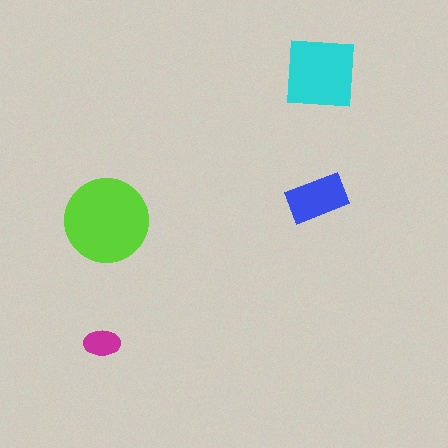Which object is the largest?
The lime circle.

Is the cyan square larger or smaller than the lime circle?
Smaller.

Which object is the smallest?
The magenta ellipse.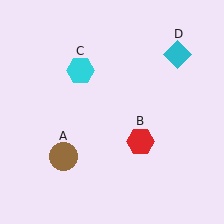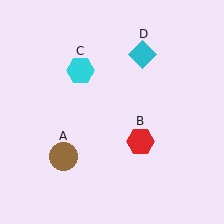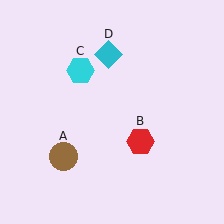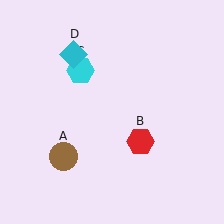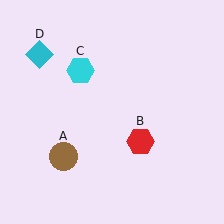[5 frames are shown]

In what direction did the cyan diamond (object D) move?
The cyan diamond (object D) moved left.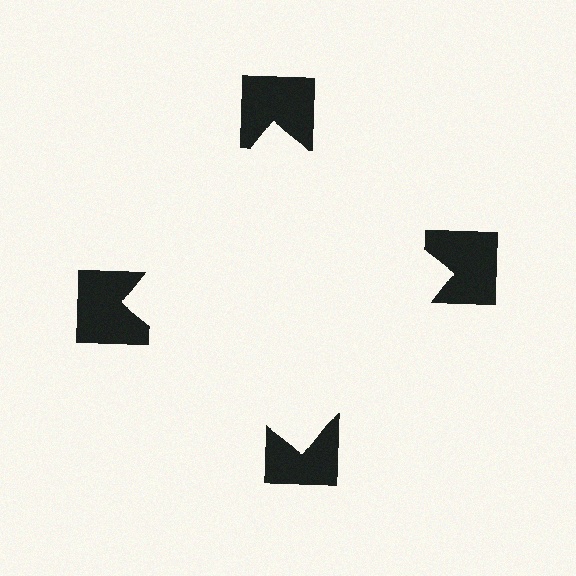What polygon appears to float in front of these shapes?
An illusory square — its edges are inferred from the aligned wedge cuts in the notched squares, not physically drawn.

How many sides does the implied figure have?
4 sides.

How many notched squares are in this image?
There are 4 — one at each vertex of the illusory square.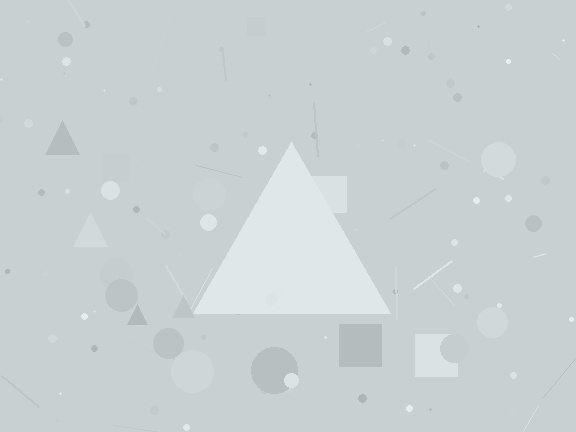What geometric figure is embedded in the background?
A triangle is embedded in the background.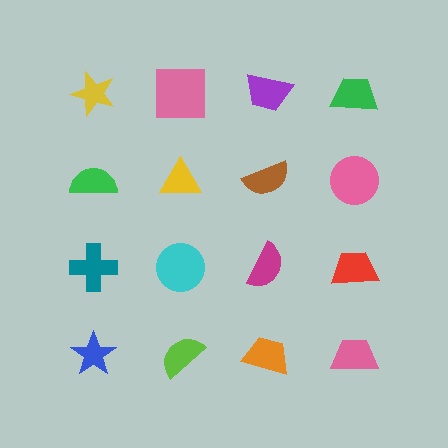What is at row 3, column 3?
A magenta semicircle.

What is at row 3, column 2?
A cyan circle.